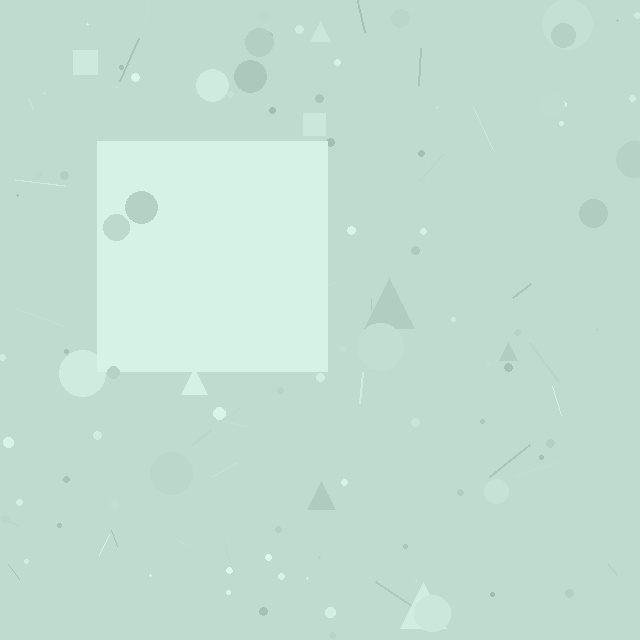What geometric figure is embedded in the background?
A square is embedded in the background.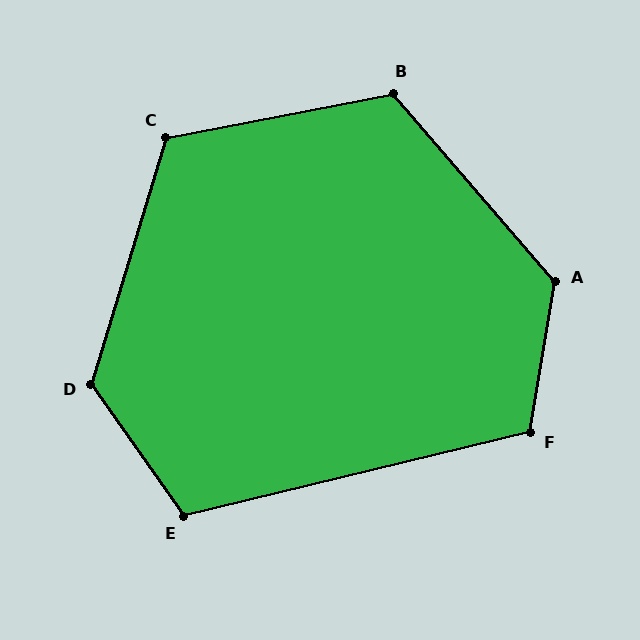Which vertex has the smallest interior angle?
E, at approximately 112 degrees.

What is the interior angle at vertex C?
Approximately 118 degrees (obtuse).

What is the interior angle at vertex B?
Approximately 120 degrees (obtuse).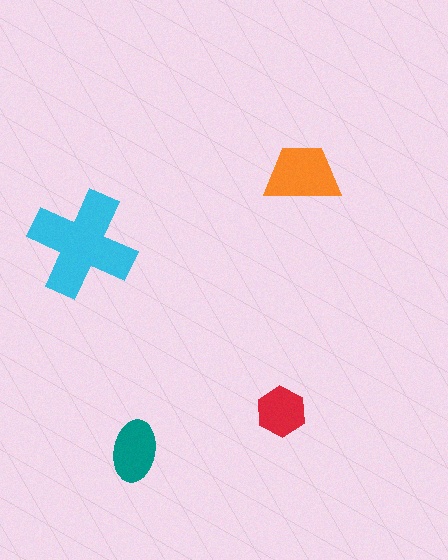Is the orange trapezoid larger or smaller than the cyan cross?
Smaller.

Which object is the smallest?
The red hexagon.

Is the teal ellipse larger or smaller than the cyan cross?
Smaller.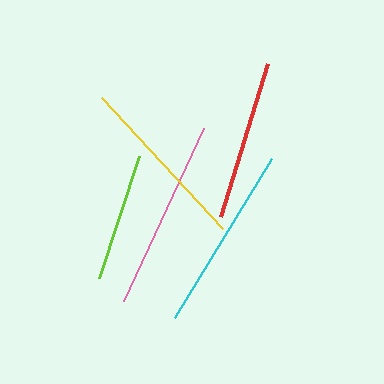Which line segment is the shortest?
The lime line is the shortest at approximately 129 pixels.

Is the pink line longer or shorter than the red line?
The pink line is longer than the red line.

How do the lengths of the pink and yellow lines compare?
The pink and yellow lines are approximately the same length.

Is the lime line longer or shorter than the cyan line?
The cyan line is longer than the lime line.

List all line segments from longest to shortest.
From longest to shortest: pink, cyan, yellow, red, lime.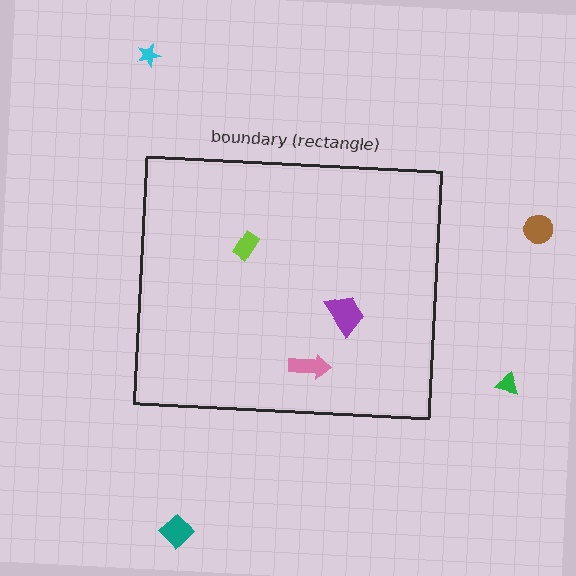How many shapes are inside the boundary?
3 inside, 4 outside.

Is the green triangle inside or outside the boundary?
Outside.